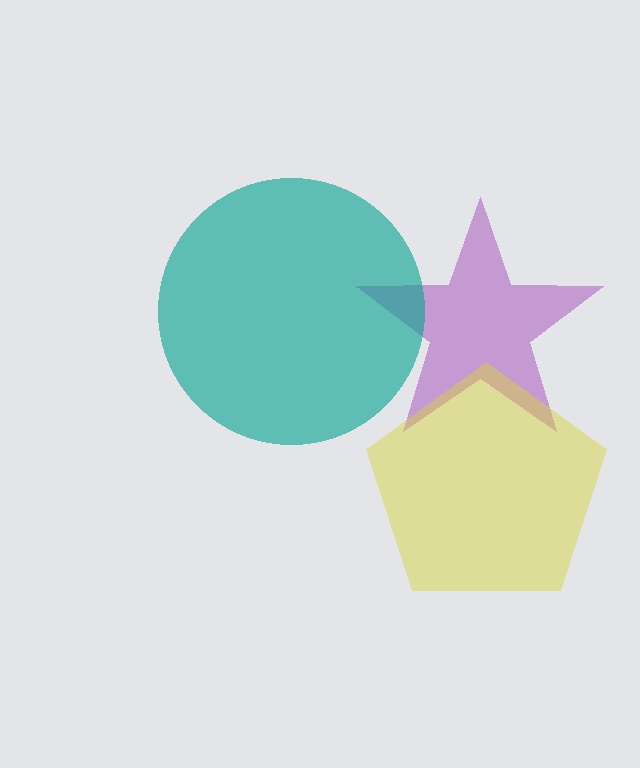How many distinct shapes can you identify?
There are 3 distinct shapes: a purple star, a teal circle, a yellow pentagon.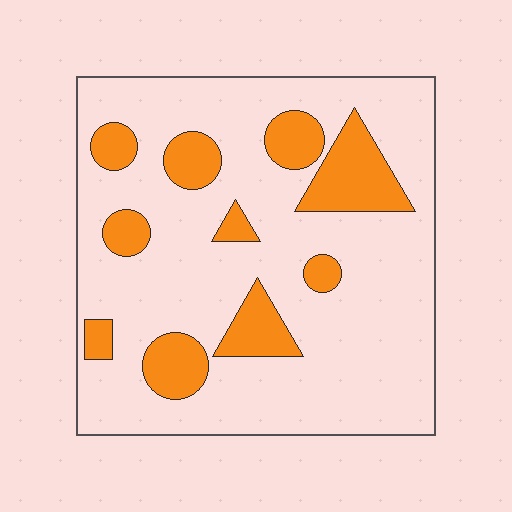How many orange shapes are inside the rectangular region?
10.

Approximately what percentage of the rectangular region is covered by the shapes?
Approximately 20%.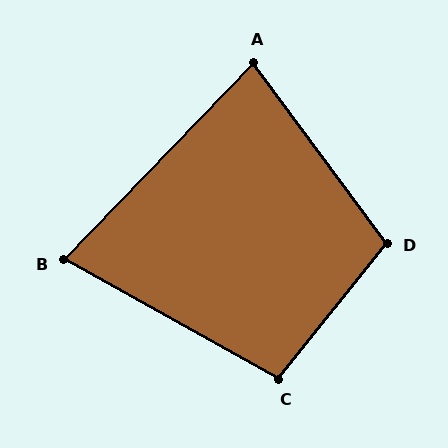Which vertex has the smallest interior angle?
B, at approximately 75 degrees.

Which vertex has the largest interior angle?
D, at approximately 105 degrees.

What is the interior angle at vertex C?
Approximately 100 degrees (obtuse).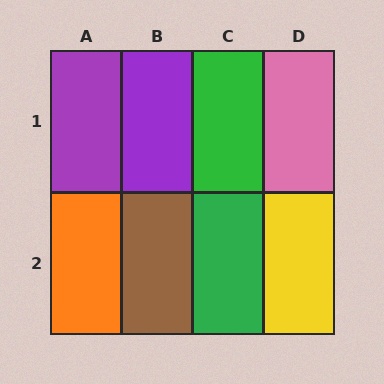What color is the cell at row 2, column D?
Yellow.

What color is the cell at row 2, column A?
Orange.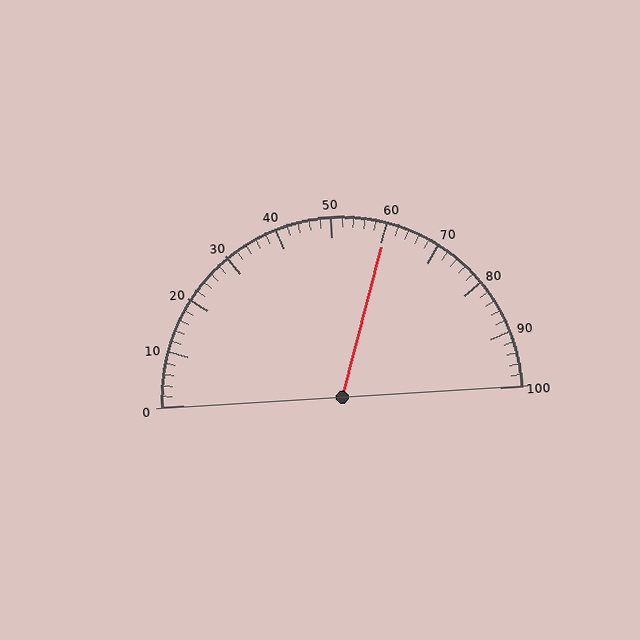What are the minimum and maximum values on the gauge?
The gauge ranges from 0 to 100.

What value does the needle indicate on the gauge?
The needle indicates approximately 60.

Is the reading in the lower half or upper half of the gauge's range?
The reading is in the upper half of the range (0 to 100).